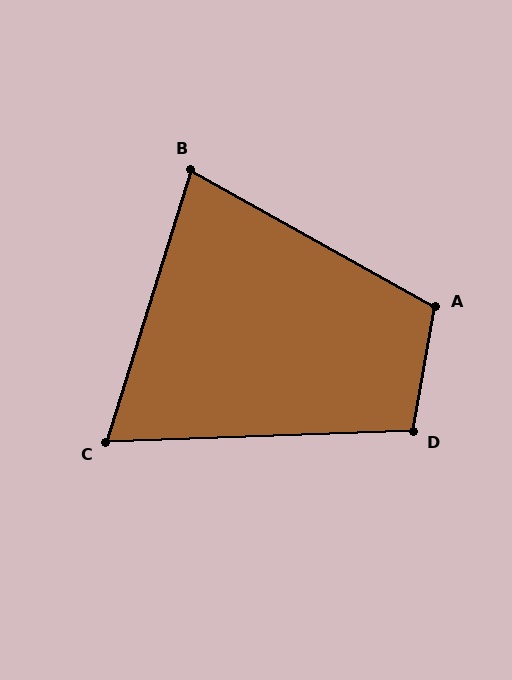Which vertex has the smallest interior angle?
C, at approximately 71 degrees.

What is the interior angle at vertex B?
Approximately 78 degrees (acute).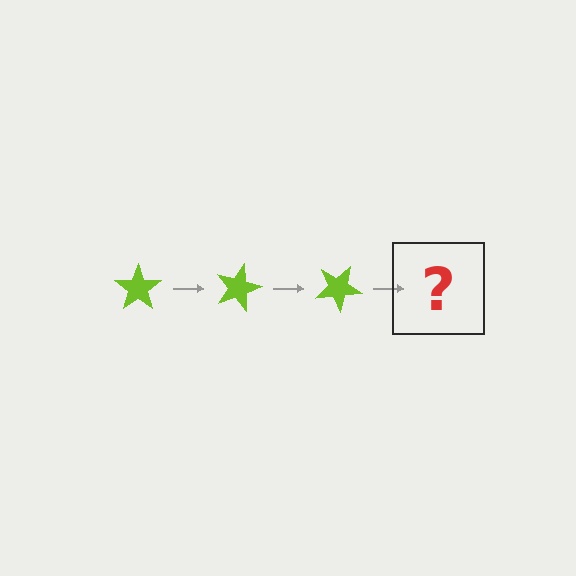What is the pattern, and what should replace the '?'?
The pattern is that the star rotates 15 degrees each step. The '?' should be a lime star rotated 45 degrees.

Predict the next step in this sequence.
The next step is a lime star rotated 45 degrees.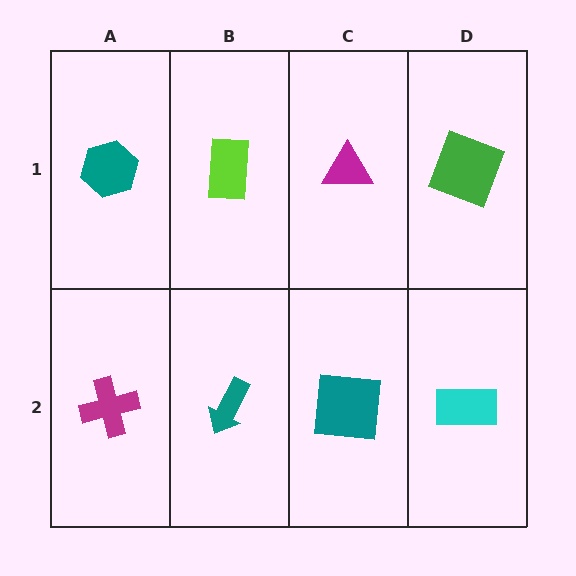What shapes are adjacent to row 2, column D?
A green square (row 1, column D), a teal square (row 2, column C).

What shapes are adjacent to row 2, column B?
A lime rectangle (row 1, column B), a magenta cross (row 2, column A), a teal square (row 2, column C).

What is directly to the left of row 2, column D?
A teal square.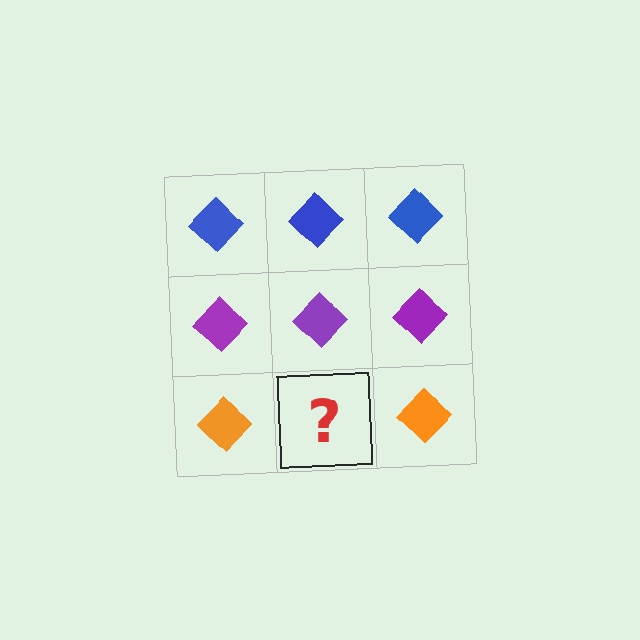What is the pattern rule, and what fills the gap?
The rule is that each row has a consistent color. The gap should be filled with an orange diamond.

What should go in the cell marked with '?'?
The missing cell should contain an orange diamond.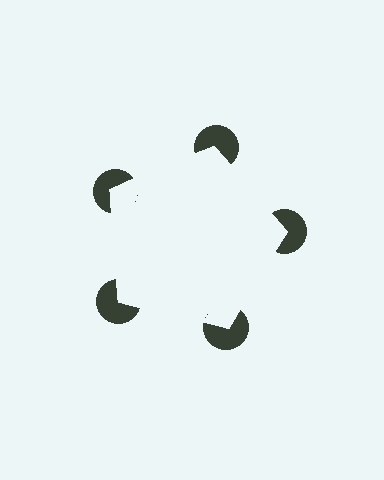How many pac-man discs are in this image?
There are 5 — one at each vertex of the illusory pentagon.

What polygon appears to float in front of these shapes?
An illusory pentagon — its edges are inferred from the aligned wedge cuts in the pac-man discs, not physically drawn.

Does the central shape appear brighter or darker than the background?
It typically appears slightly brighter than the background, even though no actual brightness change is drawn.